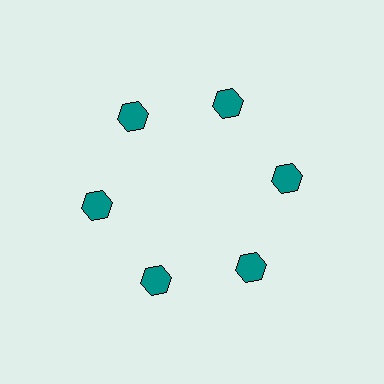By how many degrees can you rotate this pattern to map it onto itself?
The pattern maps onto itself every 60 degrees of rotation.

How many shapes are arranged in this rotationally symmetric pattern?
There are 6 shapes, arranged in 6 groups of 1.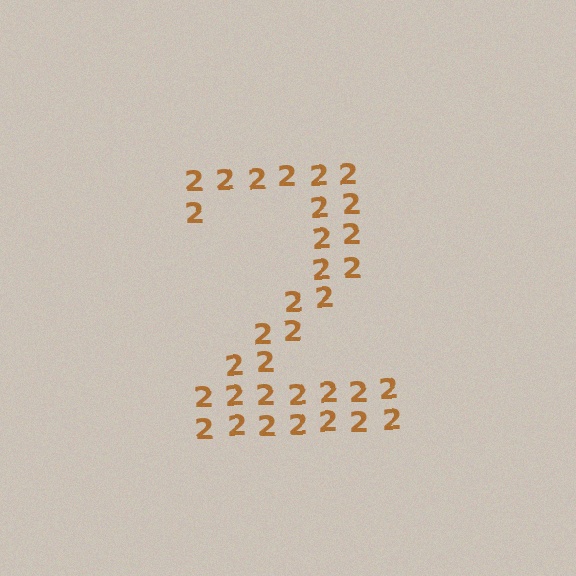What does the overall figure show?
The overall figure shows the digit 2.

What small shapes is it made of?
It is made of small digit 2's.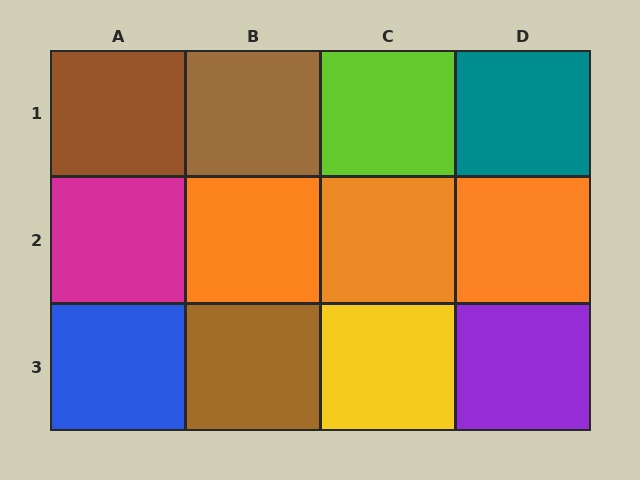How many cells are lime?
1 cell is lime.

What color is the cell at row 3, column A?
Blue.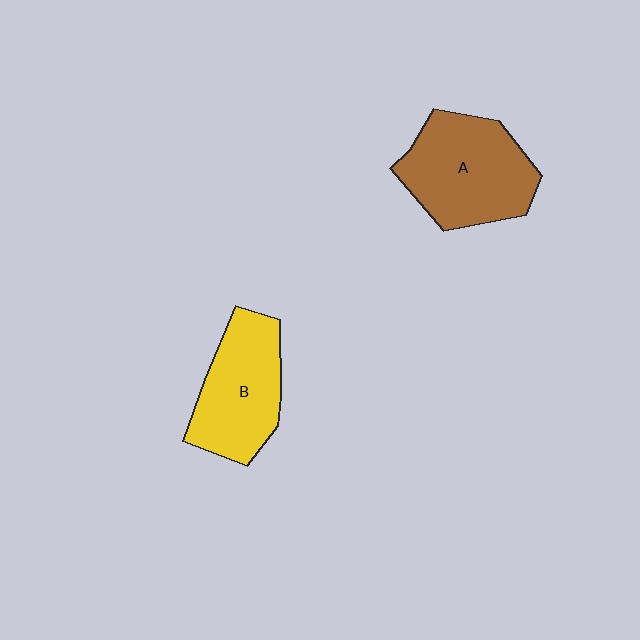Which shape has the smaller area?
Shape B (yellow).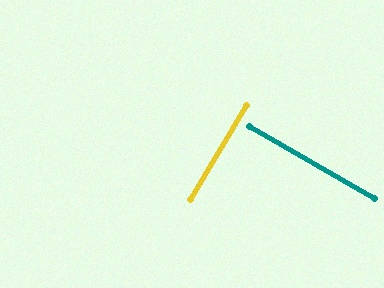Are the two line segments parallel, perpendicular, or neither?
Perpendicular — they meet at approximately 89°.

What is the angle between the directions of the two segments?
Approximately 89 degrees.